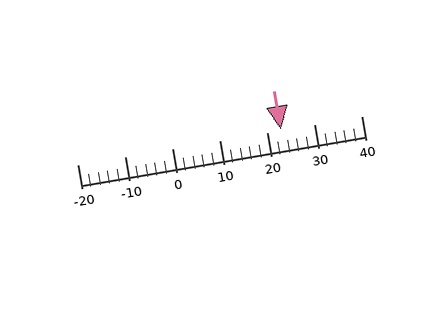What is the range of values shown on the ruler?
The ruler shows values from -20 to 40.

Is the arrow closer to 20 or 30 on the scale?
The arrow is closer to 20.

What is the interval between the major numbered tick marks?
The major tick marks are spaced 10 units apart.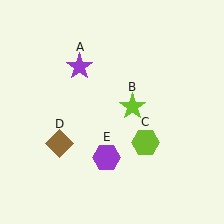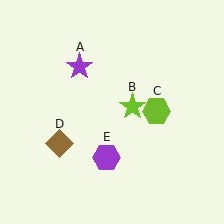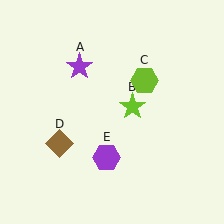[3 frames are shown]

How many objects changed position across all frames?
1 object changed position: lime hexagon (object C).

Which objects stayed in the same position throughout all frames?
Purple star (object A) and lime star (object B) and brown diamond (object D) and purple hexagon (object E) remained stationary.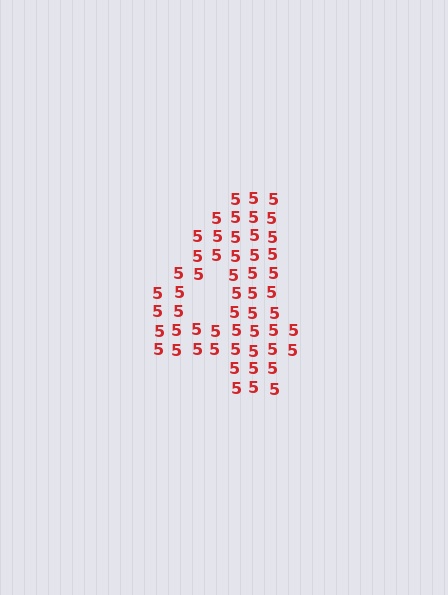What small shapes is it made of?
It is made of small digit 5's.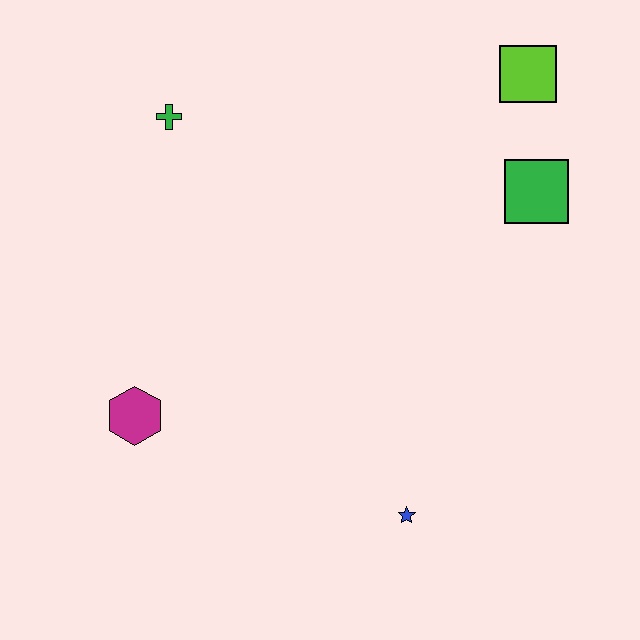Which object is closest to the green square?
The lime square is closest to the green square.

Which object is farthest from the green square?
The magenta hexagon is farthest from the green square.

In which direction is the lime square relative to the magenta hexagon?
The lime square is to the right of the magenta hexagon.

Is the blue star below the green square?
Yes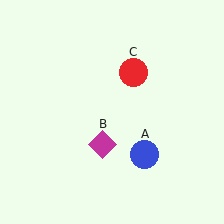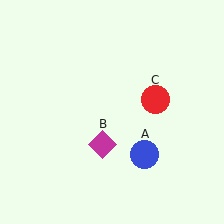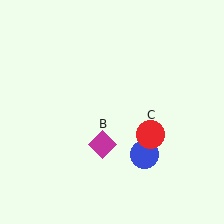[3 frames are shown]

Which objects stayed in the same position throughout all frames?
Blue circle (object A) and magenta diamond (object B) remained stationary.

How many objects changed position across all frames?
1 object changed position: red circle (object C).